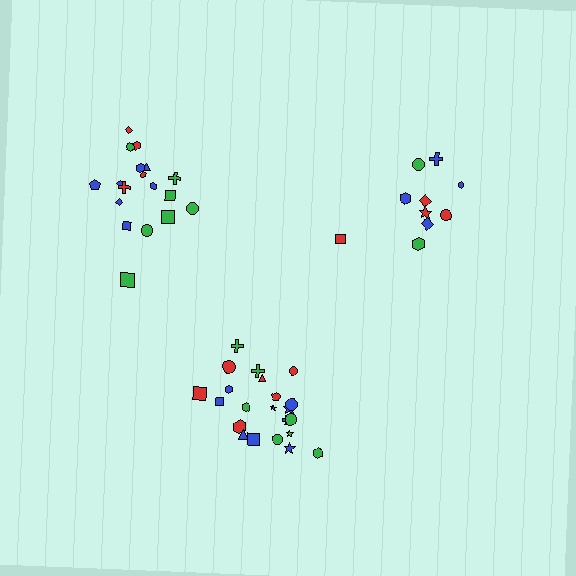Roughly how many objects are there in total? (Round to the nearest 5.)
Roughly 50 objects in total.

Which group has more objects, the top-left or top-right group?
The top-left group.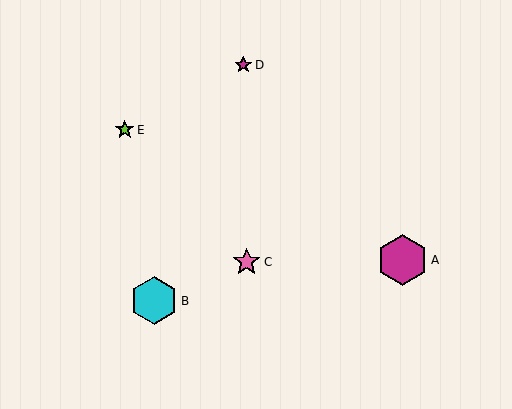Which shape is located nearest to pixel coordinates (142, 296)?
The cyan hexagon (labeled B) at (154, 301) is nearest to that location.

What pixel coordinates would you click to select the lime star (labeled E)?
Click at (125, 130) to select the lime star E.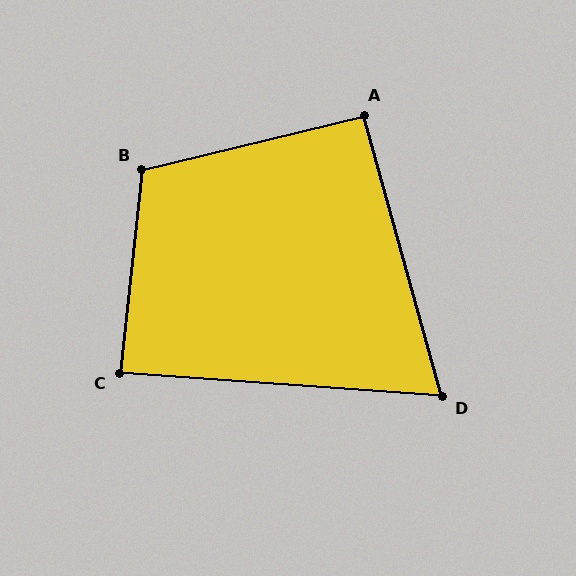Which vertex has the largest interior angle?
B, at approximately 109 degrees.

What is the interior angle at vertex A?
Approximately 92 degrees (approximately right).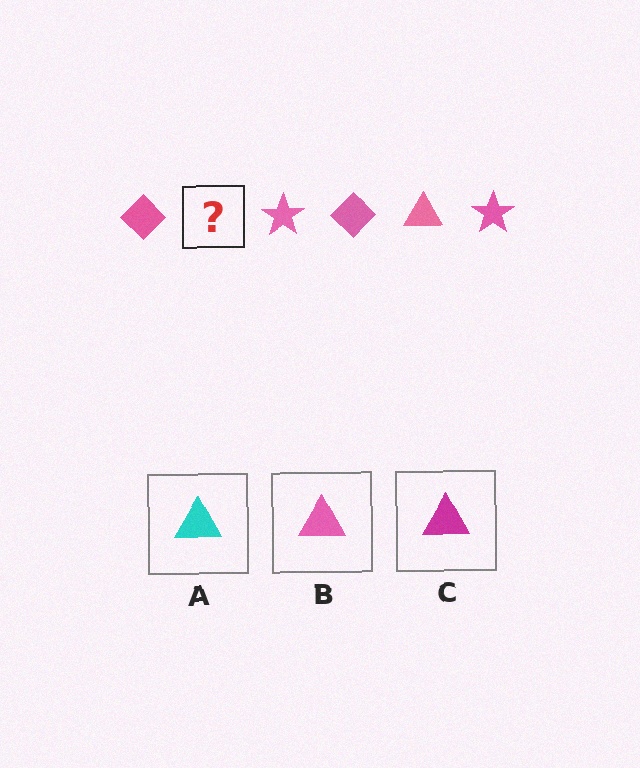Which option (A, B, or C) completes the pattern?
B.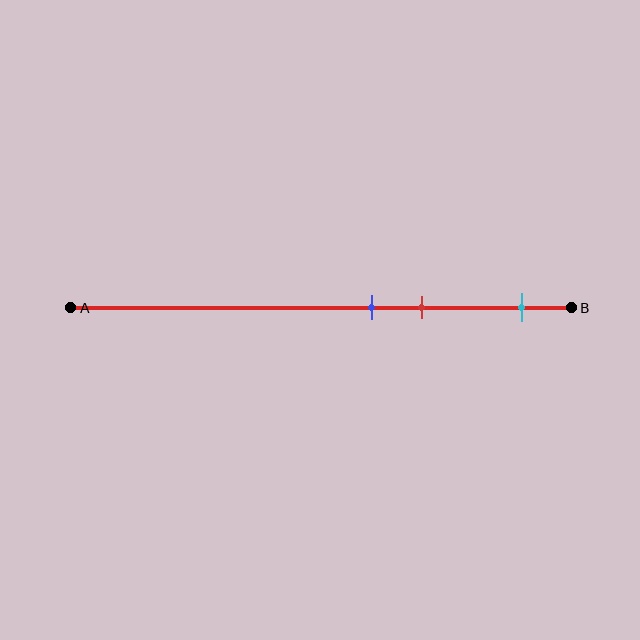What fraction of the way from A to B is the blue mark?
The blue mark is approximately 60% (0.6) of the way from A to B.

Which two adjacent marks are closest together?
The blue and red marks are the closest adjacent pair.